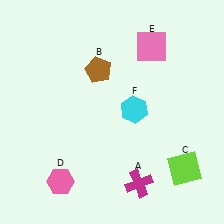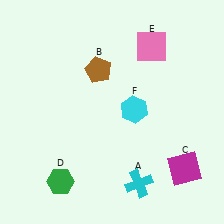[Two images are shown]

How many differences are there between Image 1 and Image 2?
There are 3 differences between the two images.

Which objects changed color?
A changed from magenta to cyan. C changed from lime to magenta. D changed from pink to green.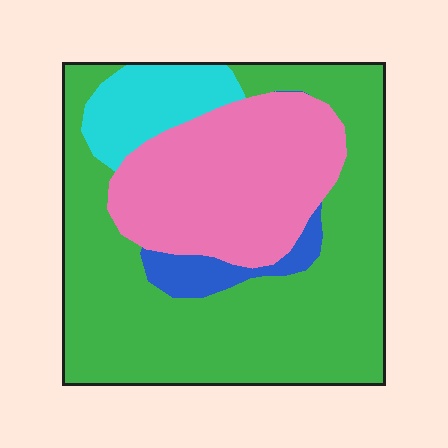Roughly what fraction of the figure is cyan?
Cyan covers about 10% of the figure.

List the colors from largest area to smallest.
From largest to smallest: green, pink, cyan, blue.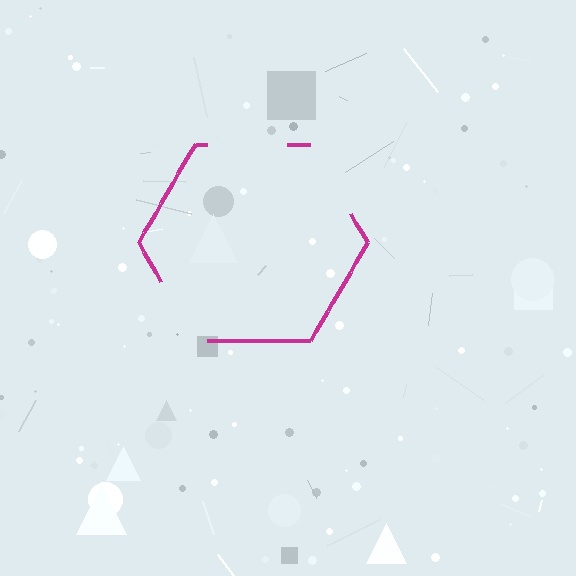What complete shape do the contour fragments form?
The contour fragments form a hexagon.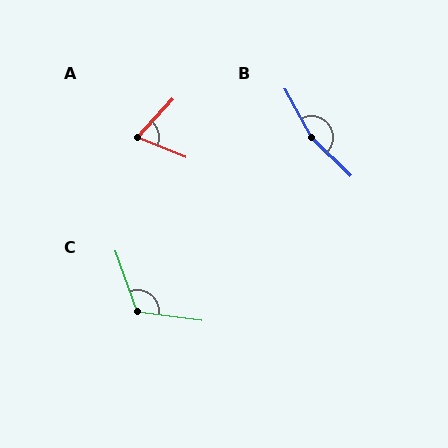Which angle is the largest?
B, at approximately 162 degrees.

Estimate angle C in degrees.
Approximately 117 degrees.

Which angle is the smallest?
A, at approximately 70 degrees.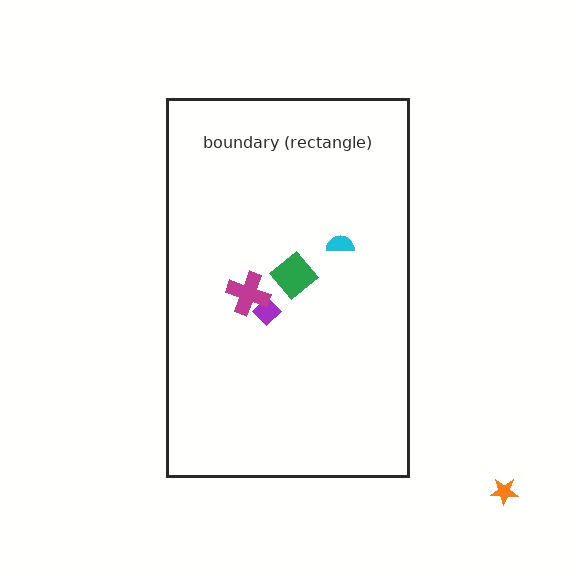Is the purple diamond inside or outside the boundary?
Inside.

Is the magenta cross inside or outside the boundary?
Inside.